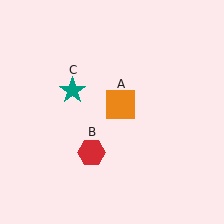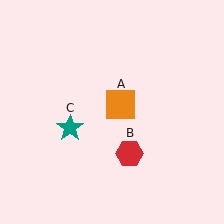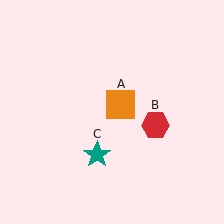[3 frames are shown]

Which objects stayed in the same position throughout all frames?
Orange square (object A) remained stationary.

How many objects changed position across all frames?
2 objects changed position: red hexagon (object B), teal star (object C).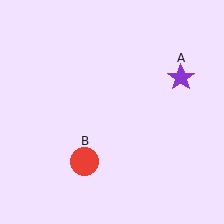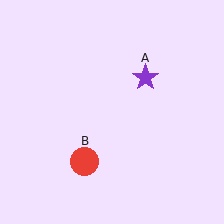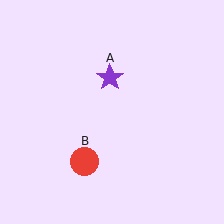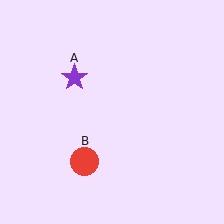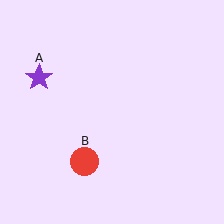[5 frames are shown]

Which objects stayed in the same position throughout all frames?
Red circle (object B) remained stationary.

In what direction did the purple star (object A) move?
The purple star (object A) moved left.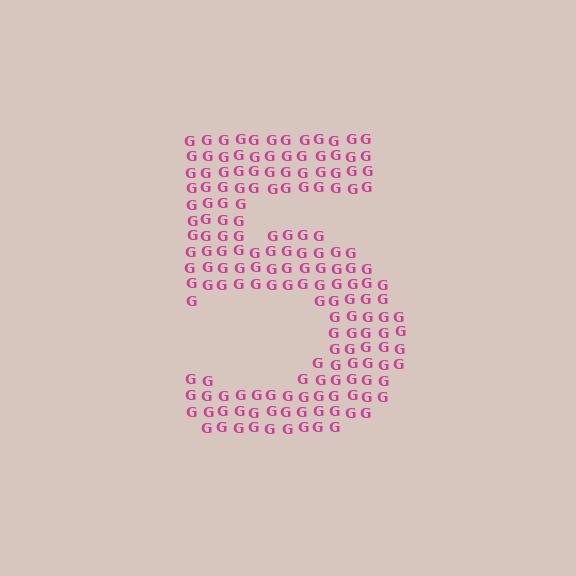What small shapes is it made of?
It is made of small letter G's.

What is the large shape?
The large shape is the digit 5.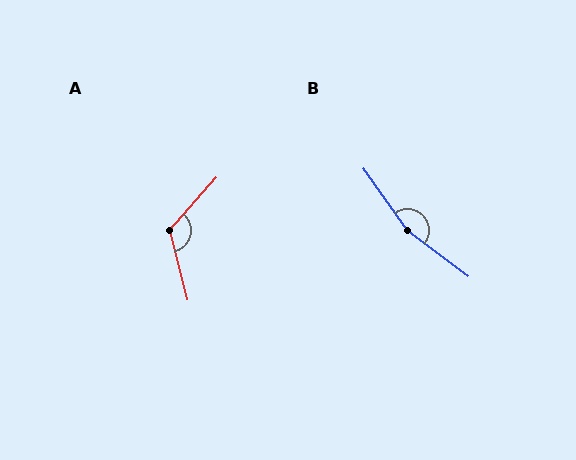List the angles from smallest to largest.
A (124°), B (162°).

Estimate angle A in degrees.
Approximately 124 degrees.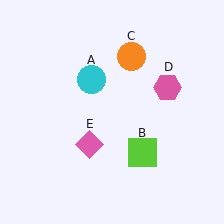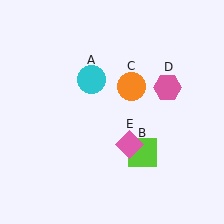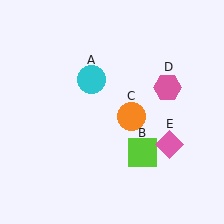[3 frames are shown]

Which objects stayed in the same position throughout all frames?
Cyan circle (object A) and lime square (object B) and pink hexagon (object D) remained stationary.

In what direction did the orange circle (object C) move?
The orange circle (object C) moved down.